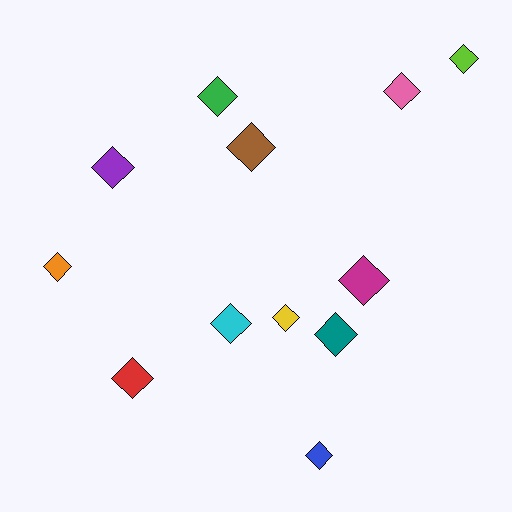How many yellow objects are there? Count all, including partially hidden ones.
There is 1 yellow object.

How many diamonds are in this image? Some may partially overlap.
There are 12 diamonds.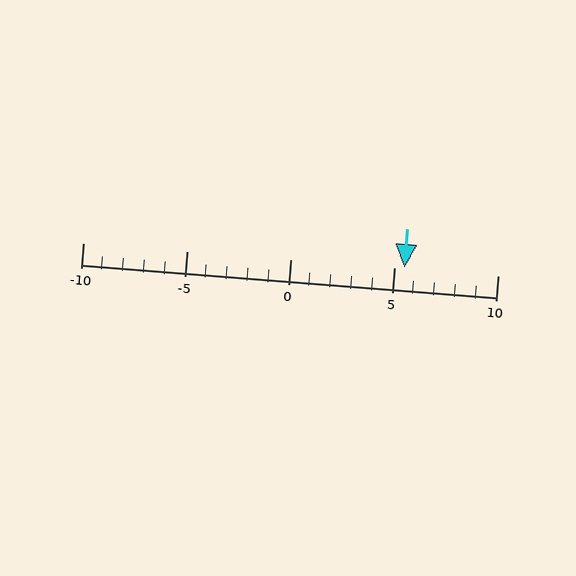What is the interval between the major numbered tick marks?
The major tick marks are spaced 5 units apart.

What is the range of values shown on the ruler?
The ruler shows values from -10 to 10.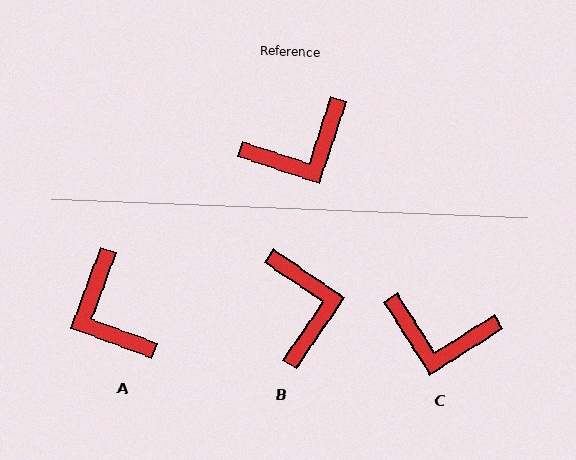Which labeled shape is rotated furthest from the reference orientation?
A, about 92 degrees away.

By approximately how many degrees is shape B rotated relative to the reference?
Approximately 73 degrees counter-clockwise.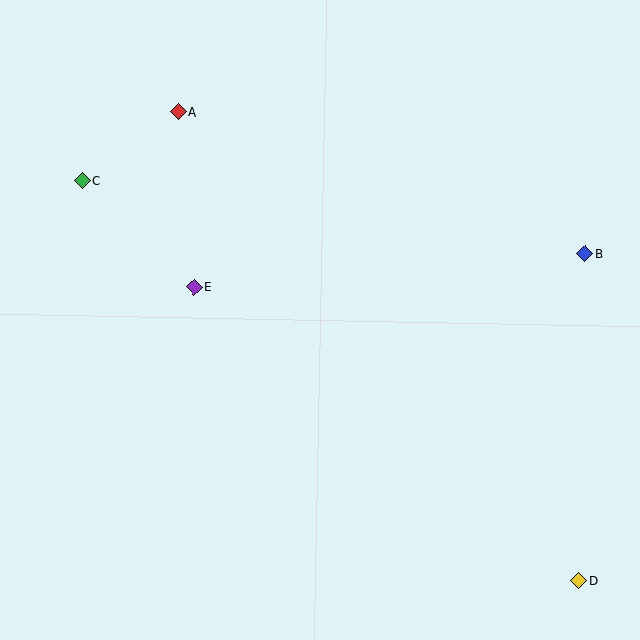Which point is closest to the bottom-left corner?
Point E is closest to the bottom-left corner.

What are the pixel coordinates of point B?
Point B is at (585, 254).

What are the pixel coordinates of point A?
Point A is at (178, 112).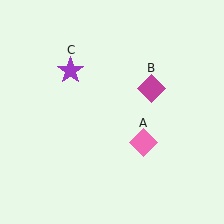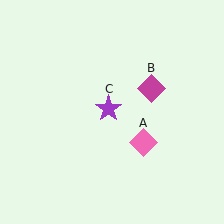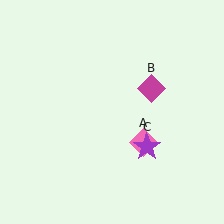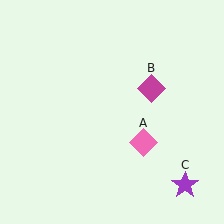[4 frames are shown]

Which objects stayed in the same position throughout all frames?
Pink diamond (object A) and magenta diamond (object B) remained stationary.